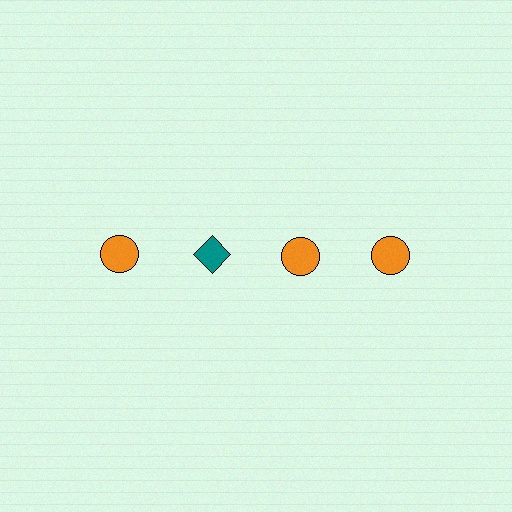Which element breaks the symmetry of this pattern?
The teal diamond in the top row, second from left column breaks the symmetry. All other shapes are orange circles.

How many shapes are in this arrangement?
There are 4 shapes arranged in a grid pattern.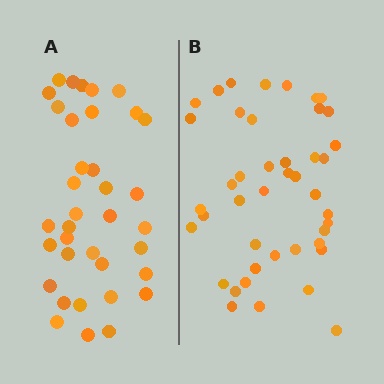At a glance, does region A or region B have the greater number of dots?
Region B (the right region) has more dots.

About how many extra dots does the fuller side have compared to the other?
Region B has roughly 8 or so more dots than region A.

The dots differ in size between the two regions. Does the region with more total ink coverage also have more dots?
No. Region A has more total ink coverage because its dots are larger, but region B actually contains more individual dots. Total area can be misleading — the number of items is what matters here.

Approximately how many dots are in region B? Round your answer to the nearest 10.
About 40 dots. (The exact count is 43, which rounds to 40.)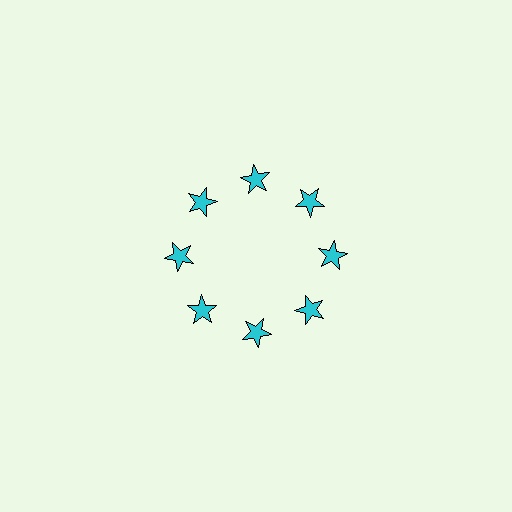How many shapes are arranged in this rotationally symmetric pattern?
There are 8 shapes, arranged in 8 groups of 1.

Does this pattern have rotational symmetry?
Yes, this pattern has 8-fold rotational symmetry. It looks the same after rotating 45 degrees around the center.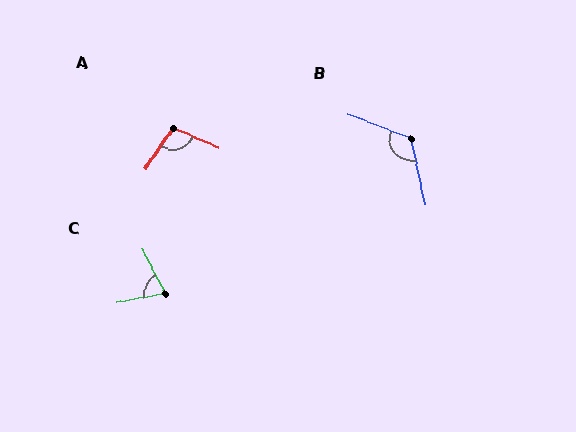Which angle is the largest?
B, at approximately 122 degrees.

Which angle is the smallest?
C, at approximately 73 degrees.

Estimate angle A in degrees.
Approximately 102 degrees.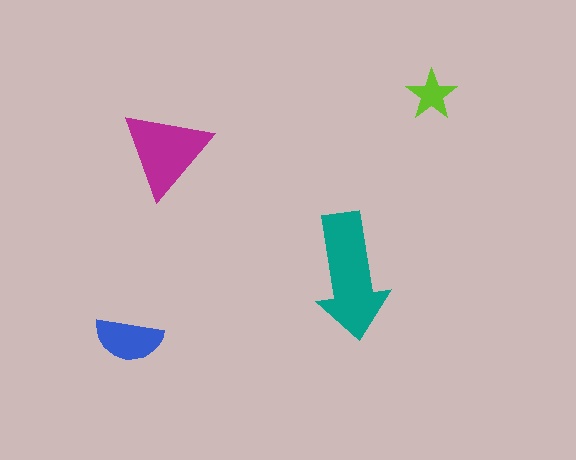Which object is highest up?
The lime star is topmost.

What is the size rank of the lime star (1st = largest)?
4th.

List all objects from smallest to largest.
The lime star, the blue semicircle, the magenta triangle, the teal arrow.